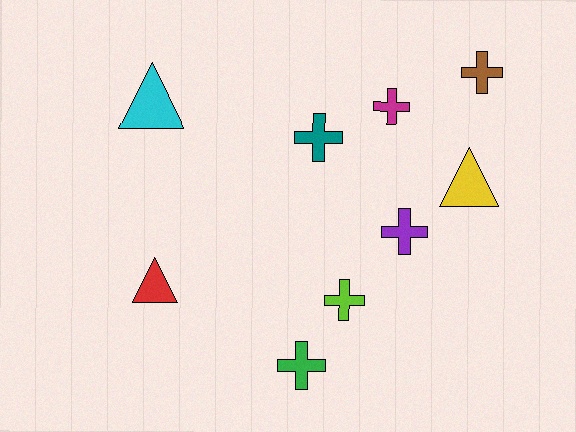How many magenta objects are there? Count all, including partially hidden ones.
There is 1 magenta object.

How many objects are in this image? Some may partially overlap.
There are 9 objects.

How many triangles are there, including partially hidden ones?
There are 3 triangles.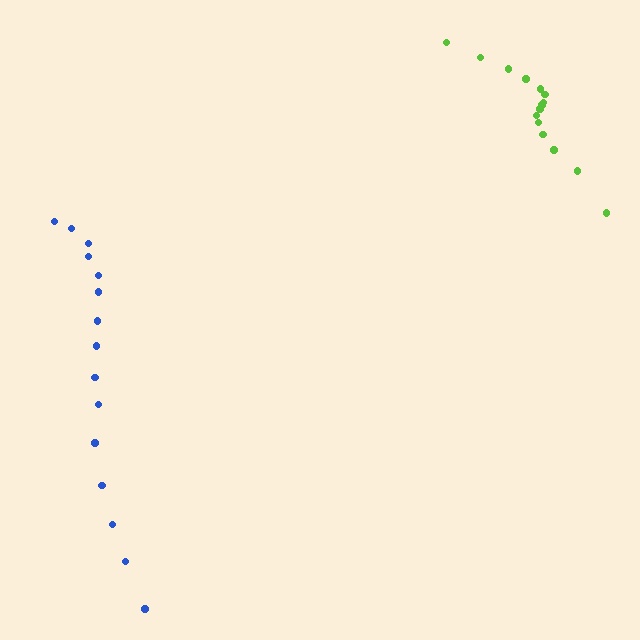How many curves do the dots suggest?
There are 2 distinct paths.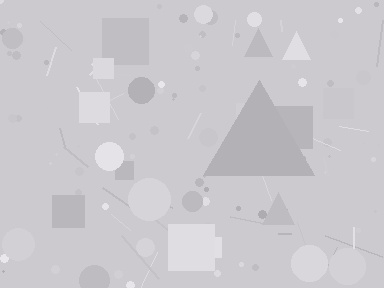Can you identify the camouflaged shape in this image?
The camouflaged shape is a triangle.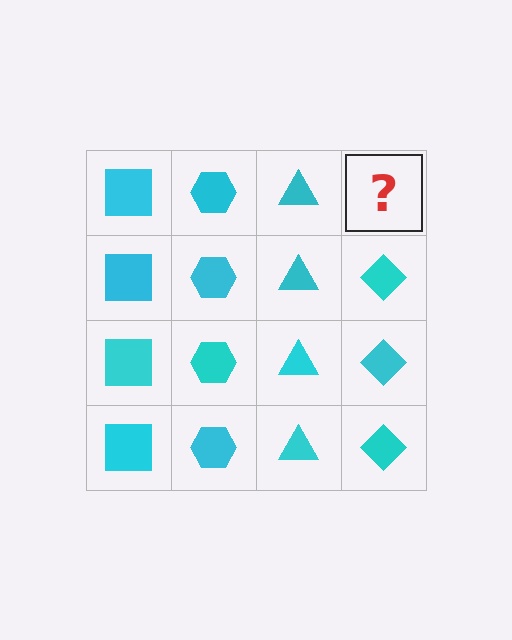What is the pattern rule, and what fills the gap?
The rule is that each column has a consistent shape. The gap should be filled with a cyan diamond.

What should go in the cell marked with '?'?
The missing cell should contain a cyan diamond.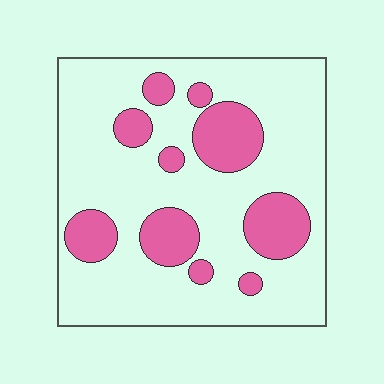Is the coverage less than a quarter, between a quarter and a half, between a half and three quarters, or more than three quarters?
Less than a quarter.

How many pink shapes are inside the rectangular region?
10.